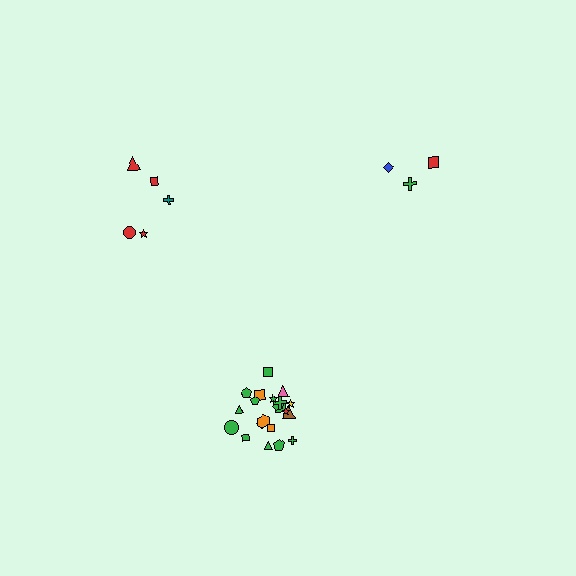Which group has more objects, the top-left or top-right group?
The top-left group.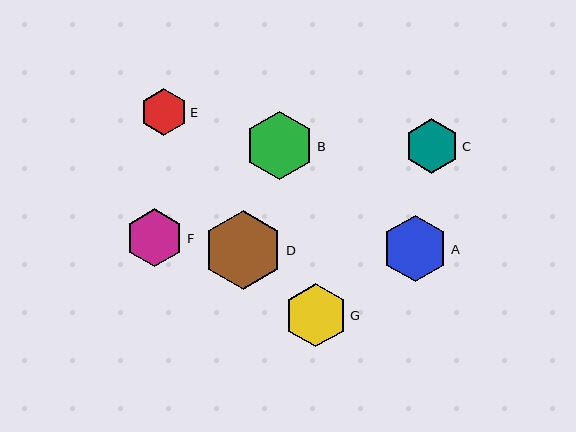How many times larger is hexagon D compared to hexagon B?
Hexagon D is approximately 1.2 times the size of hexagon B.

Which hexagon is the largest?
Hexagon D is the largest with a size of approximately 79 pixels.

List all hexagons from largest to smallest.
From largest to smallest: D, B, A, G, F, C, E.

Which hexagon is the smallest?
Hexagon E is the smallest with a size of approximately 47 pixels.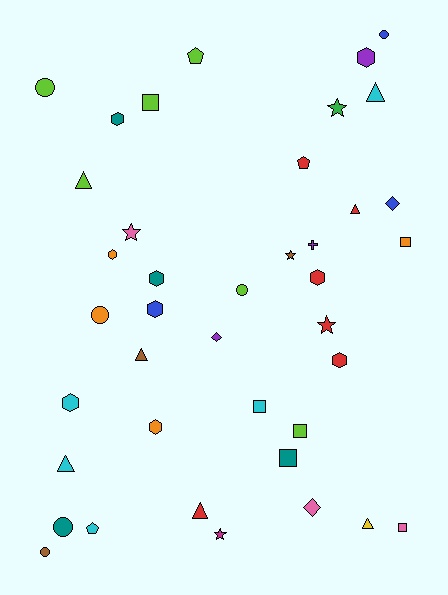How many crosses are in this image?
There is 1 cross.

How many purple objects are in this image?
There are 3 purple objects.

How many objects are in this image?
There are 40 objects.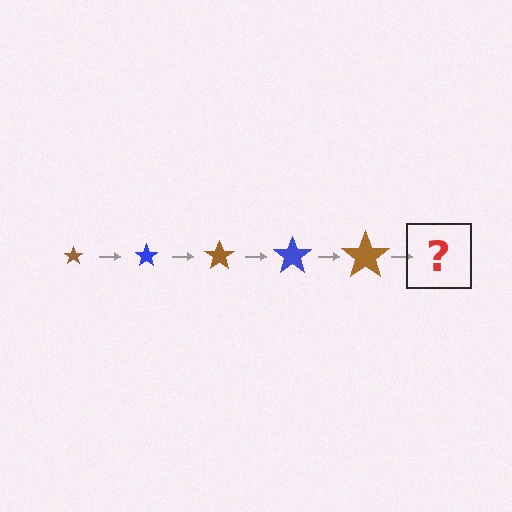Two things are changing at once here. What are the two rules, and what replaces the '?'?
The two rules are that the star grows larger each step and the color cycles through brown and blue. The '?' should be a blue star, larger than the previous one.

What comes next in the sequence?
The next element should be a blue star, larger than the previous one.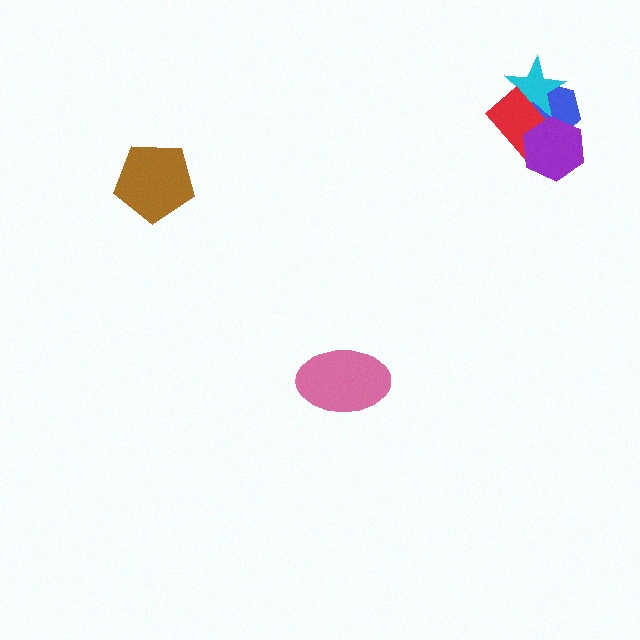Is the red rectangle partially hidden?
Yes, it is partially covered by another shape.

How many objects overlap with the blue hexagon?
3 objects overlap with the blue hexagon.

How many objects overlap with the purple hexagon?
2 objects overlap with the purple hexagon.